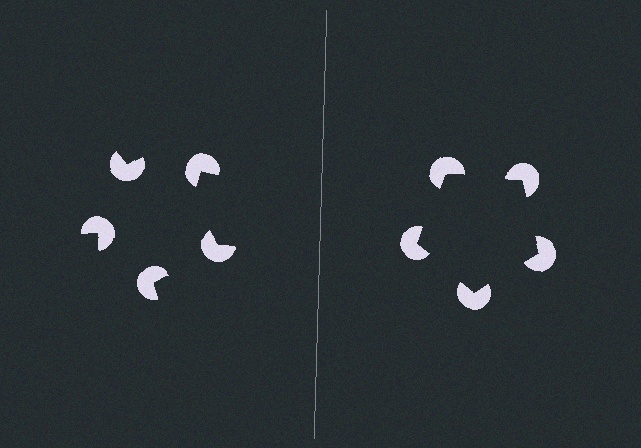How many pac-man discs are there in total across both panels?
10 — 5 on each side.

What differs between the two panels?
The pac-man discs are positioned identically on both sides; only the wedge orientations differ. On the right they align to a pentagon; on the left they are misaligned.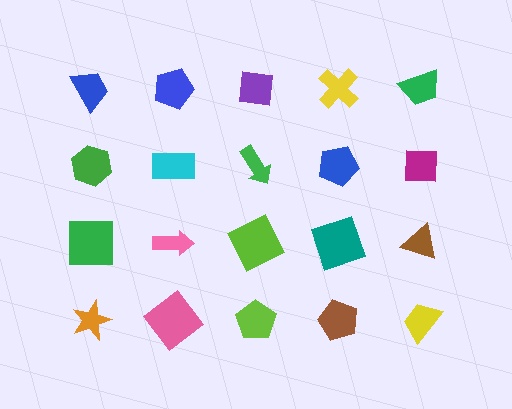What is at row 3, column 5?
A brown triangle.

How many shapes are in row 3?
5 shapes.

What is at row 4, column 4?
A brown pentagon.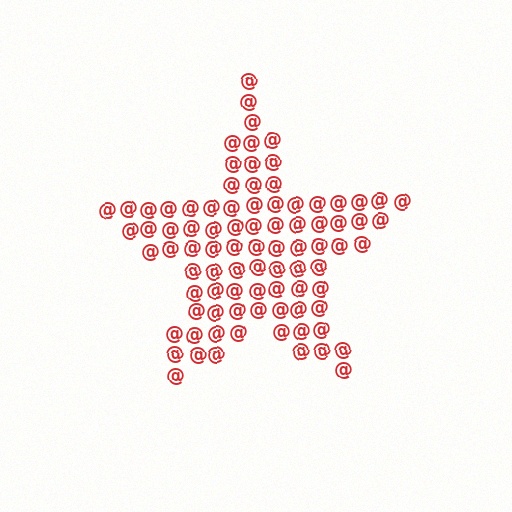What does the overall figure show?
The overall figure shows a star.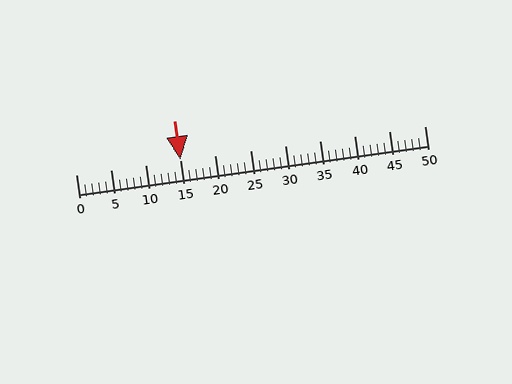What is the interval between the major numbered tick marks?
The major tick marks are spaced 5 units apart.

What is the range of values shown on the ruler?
The ruler shows values from 0 to 50.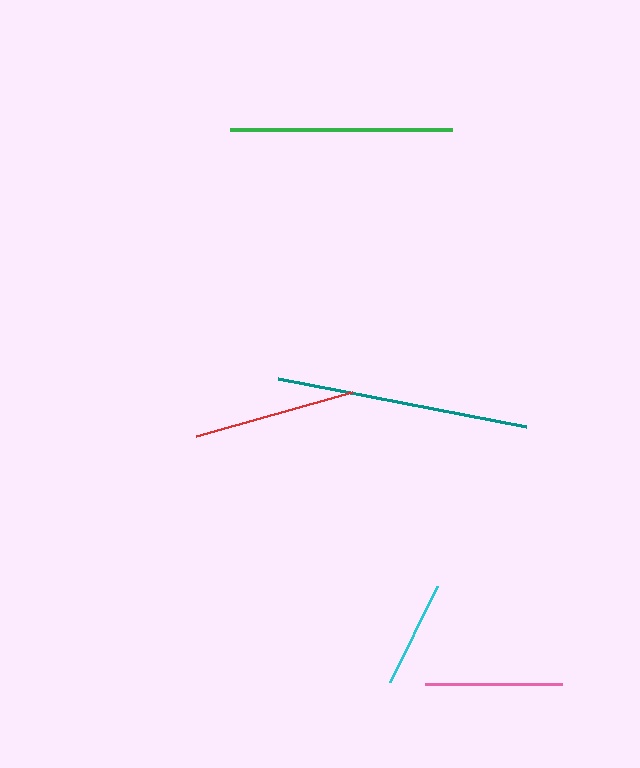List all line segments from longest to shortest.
From longest to shortest: teal, green, red, pink, cyan.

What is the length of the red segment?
The red segment is approximately 163 pixels long.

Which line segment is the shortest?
The cyan line is the shortest at approximately 106 pixels.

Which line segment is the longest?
The teal line is the longest at approximately 252 pixels.